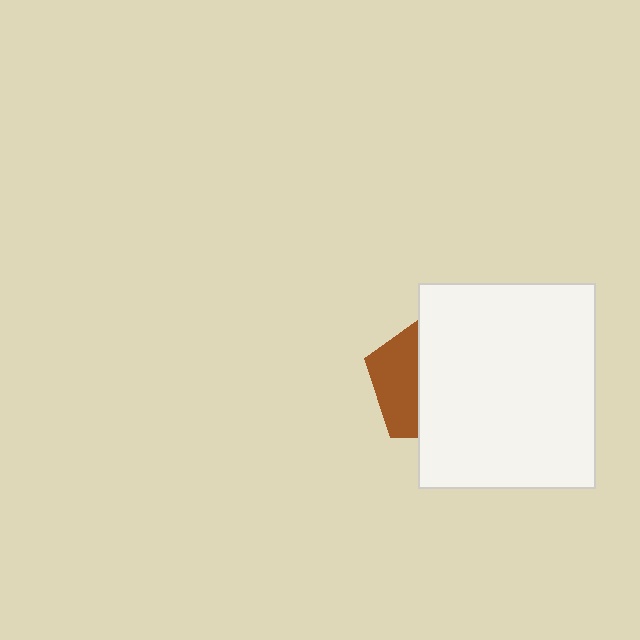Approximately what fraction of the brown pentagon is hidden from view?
Roughly 65% of the brown pentagon is hidden behind the white rectangle.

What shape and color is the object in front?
The object in front is a white rectangle.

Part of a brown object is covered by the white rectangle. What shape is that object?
It is a pentagon.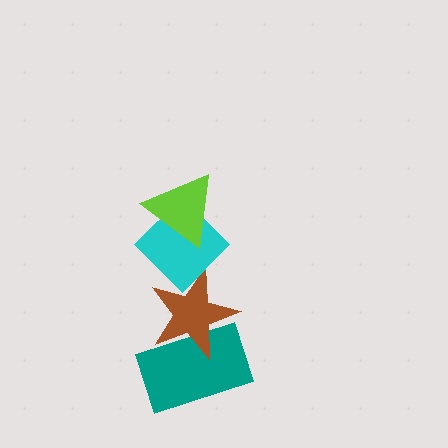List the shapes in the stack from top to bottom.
From top to bottom: the lime triangle, the cyan diamond, the brown star, the teal rectangle.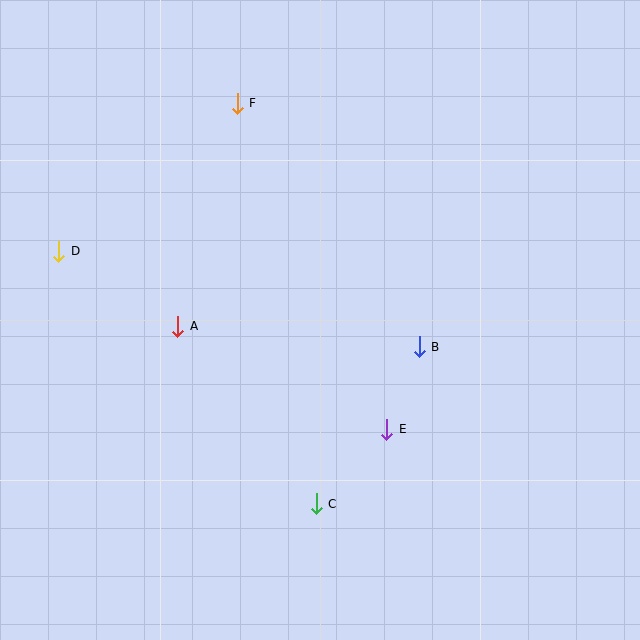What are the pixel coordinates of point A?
Point A is at (178, 326).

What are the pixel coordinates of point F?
Point F is at (237, 103).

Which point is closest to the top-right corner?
Point B is closest to the top-right corner.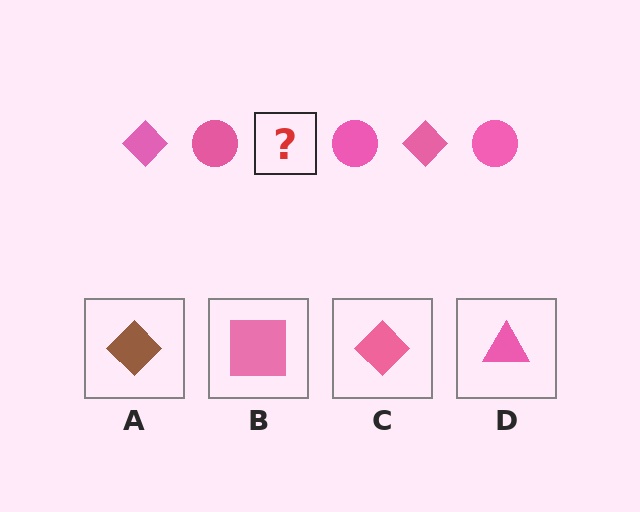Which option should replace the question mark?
Option C.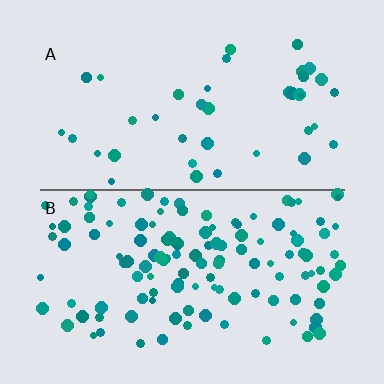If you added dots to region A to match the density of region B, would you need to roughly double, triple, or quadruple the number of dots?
Approximately triple.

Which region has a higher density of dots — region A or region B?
B (the bottom).